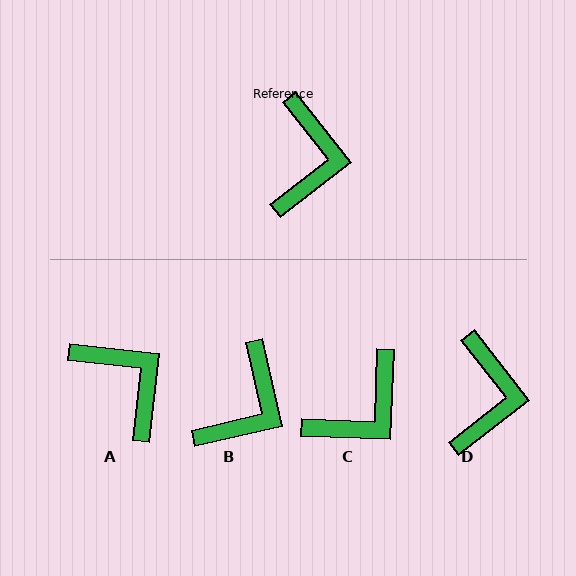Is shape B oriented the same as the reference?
No, it is off by about 25 degrees.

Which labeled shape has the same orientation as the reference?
D.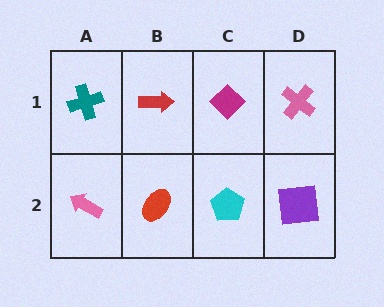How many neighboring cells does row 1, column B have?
3.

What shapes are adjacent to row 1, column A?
A pink arrow (row 2, column A), a red arrow (row 1, column B).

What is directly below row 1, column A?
A pink arrow.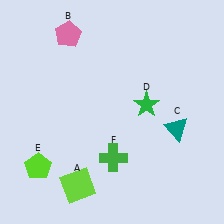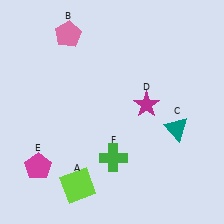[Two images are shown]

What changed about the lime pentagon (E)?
In Image 1, E is lime. In Image 2, it changed to magenta.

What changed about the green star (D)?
In Image 1, D is green. In Image 2, it changed to magenta.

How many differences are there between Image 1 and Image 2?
There are 2 differences between the two images.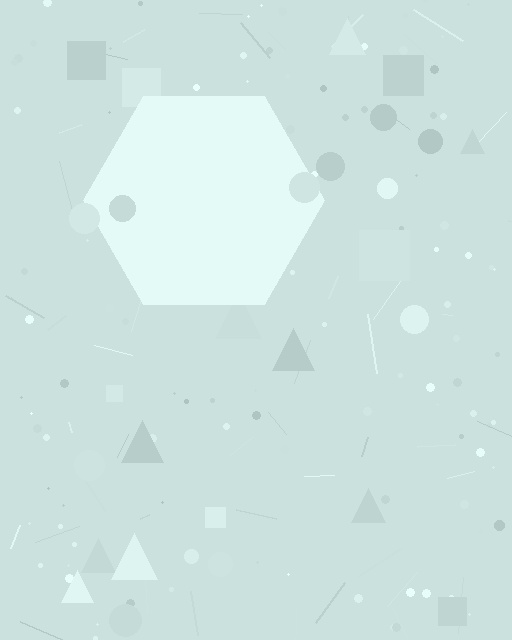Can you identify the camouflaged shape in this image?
The camouflaged shape is a hexagon.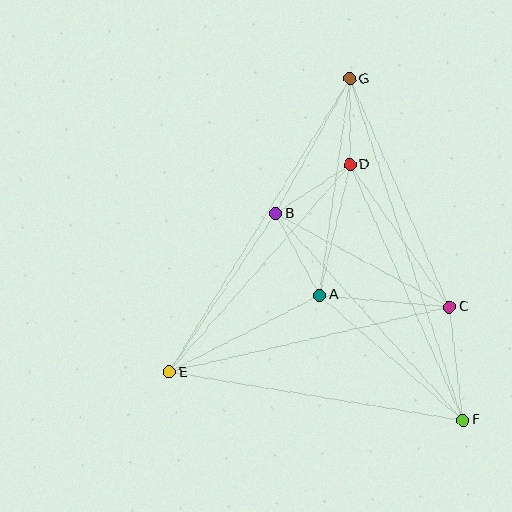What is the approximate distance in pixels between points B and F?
The distance between B and F is approximately 279 pixels.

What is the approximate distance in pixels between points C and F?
The distance between C and F is approximately 114 pixels.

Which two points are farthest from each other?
Points F and G are farthest from each other.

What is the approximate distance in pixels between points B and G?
The distance between B and G is approximately 154 pixels.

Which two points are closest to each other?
Points D and G are closest to each other.